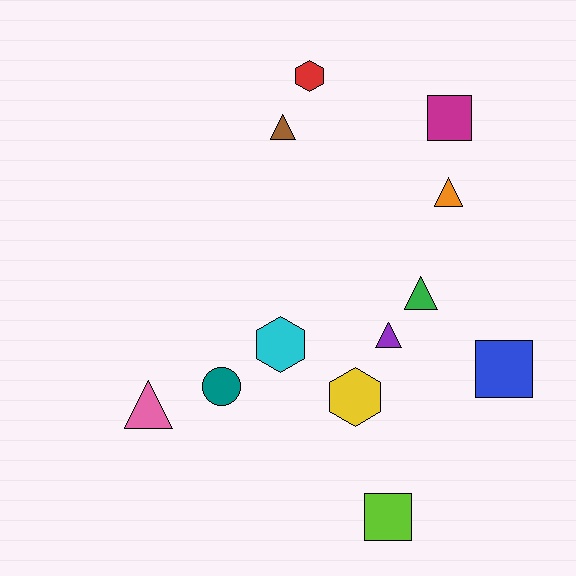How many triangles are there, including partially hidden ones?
There are 5 triangles.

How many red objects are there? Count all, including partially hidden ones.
There is 1 red object.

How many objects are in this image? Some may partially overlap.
There are 12 objects.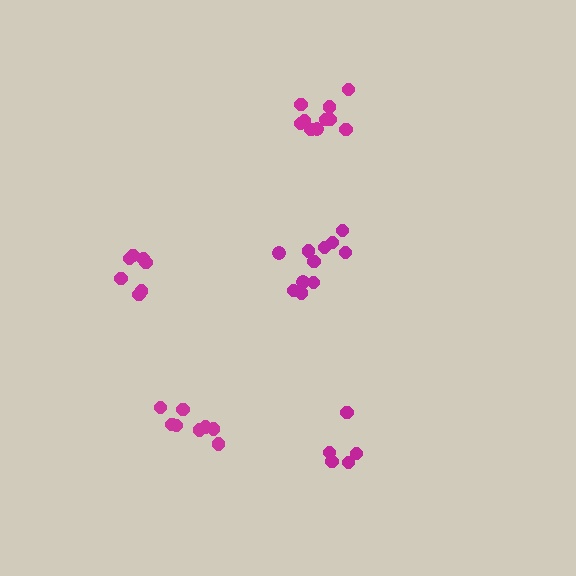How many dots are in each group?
Group 1: 11 dots, Group 2: 5 dots, Group 3: 8 dots, Group 4: 7 dots, Group 5: 10 dots (41 total).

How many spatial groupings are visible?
There are 5 spatial groupings.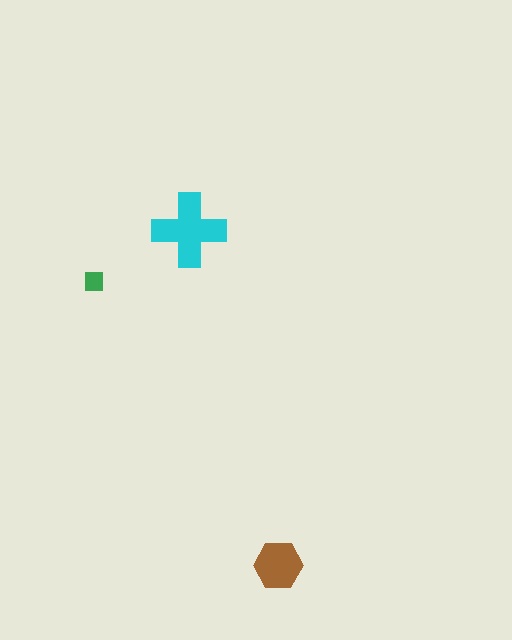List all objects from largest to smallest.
The cyan cross, the brown hexagon, the green square.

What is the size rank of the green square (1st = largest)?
3rd.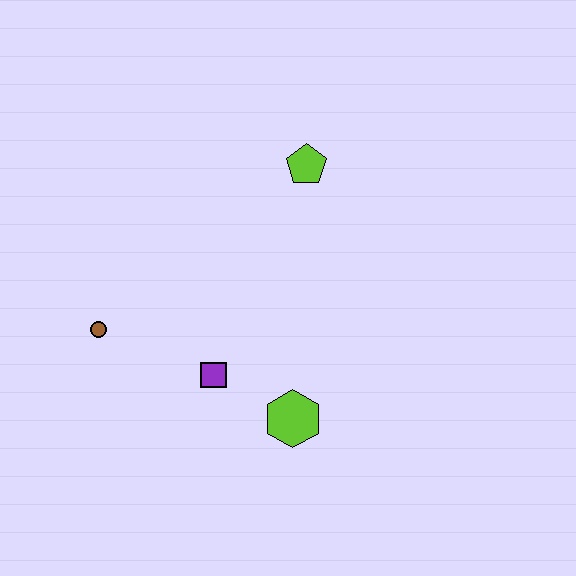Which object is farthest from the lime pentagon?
The brown circle is farthest from the lime pentagon.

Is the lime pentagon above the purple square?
Yes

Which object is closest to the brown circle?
The purple square is closest to the brown circle.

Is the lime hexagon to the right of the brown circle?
Yes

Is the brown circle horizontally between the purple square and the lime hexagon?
No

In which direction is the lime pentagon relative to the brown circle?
The lime pentagon is to the right of the brown circle.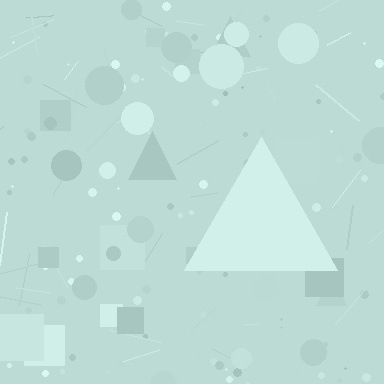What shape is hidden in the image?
A triangle is hidden in the image.